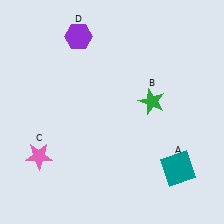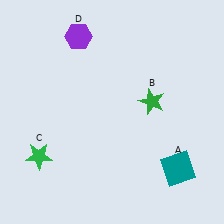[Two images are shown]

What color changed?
The star (C) changed from pink in Image 1 to green in Image 2.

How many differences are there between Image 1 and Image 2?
There is 1 difference between the two images.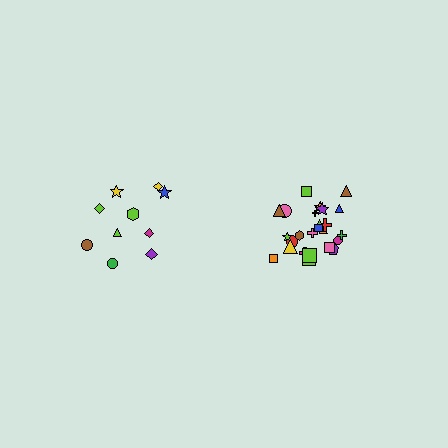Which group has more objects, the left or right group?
The right group.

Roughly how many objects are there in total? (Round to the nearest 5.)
Roughly 35 objects in total.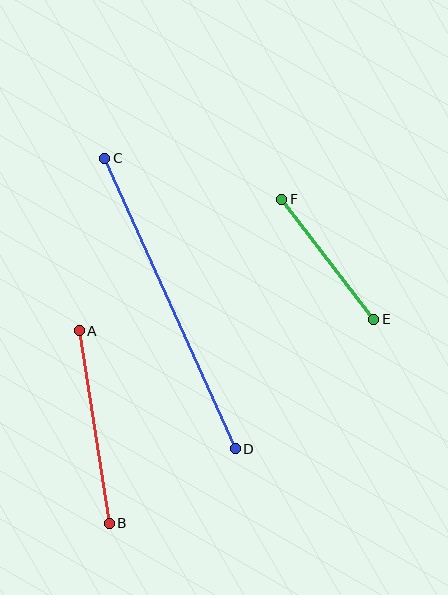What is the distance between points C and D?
The distance is approximately 318 pixels.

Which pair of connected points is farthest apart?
Points C and D are farthest apart.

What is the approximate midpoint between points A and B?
The midpoint is at approximately (94, 427) pixels.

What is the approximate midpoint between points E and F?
The midpoint is at approximately (328, 259) pixels.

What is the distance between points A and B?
The distance is approximately 195 pixels.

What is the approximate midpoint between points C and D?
The midpoint is at approximately (170, 303) pixels.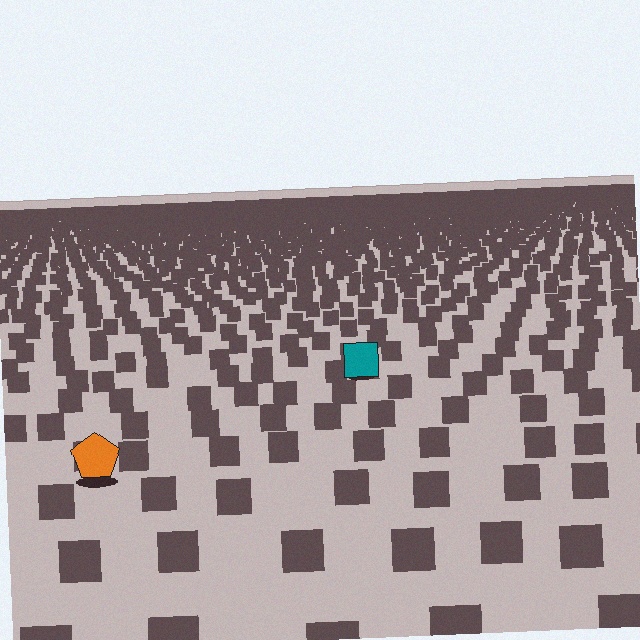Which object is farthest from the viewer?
The teal square is farthest from the viewer. It appears smaller and the ground texture around it is denser.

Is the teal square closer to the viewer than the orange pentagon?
No. The orange pentagon is closer — you can tell from the texture gradient: the ground texture is coarser near it.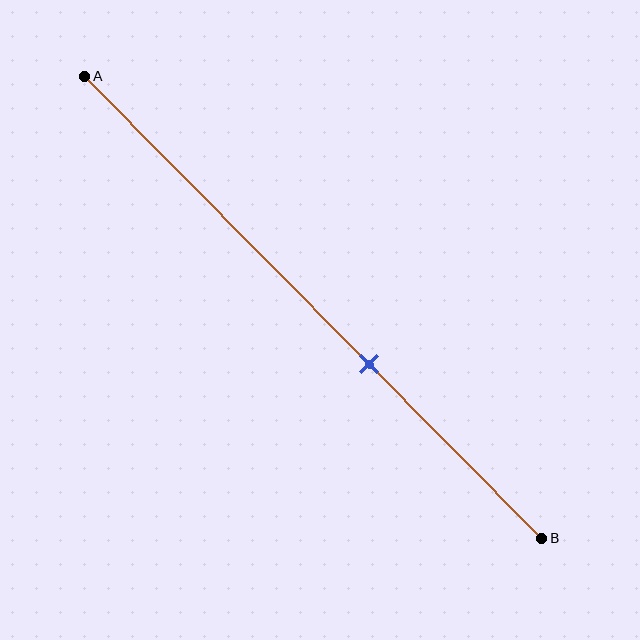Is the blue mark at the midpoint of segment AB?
No, the mark is at about 60% from A, not at the 50% midpoint.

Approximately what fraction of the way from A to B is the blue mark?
The blue mark is approximately 60% of the way from A to B.